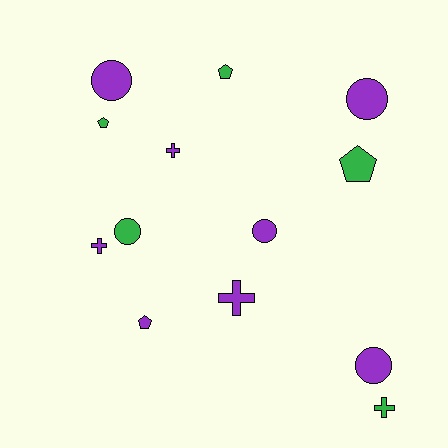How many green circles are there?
There is 1 green circle.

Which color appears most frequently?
Purple, with 8 objects.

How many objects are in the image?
There are 13 objects.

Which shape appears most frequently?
Circle, with 5 objects.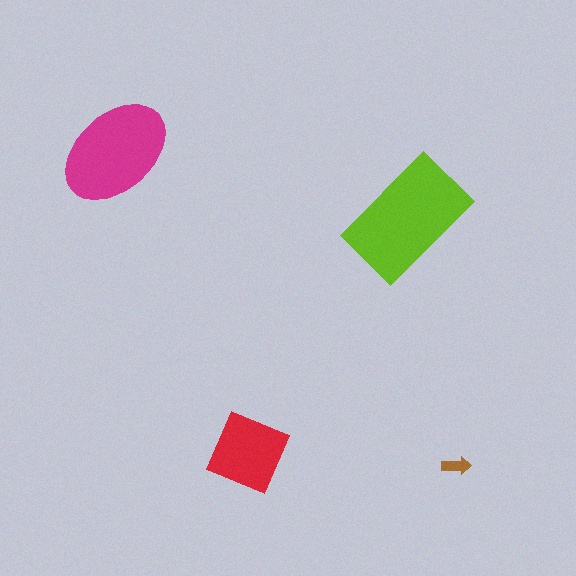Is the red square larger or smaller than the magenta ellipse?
Smaller.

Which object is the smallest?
The brown arrow.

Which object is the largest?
The lime rectangle.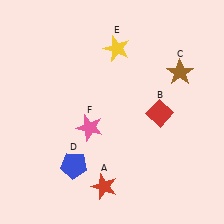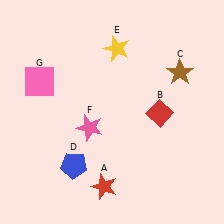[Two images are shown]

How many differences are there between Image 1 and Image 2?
There is 1 difference between the two images.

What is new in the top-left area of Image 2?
A pink square (G) was added in the top-left area of Image 2.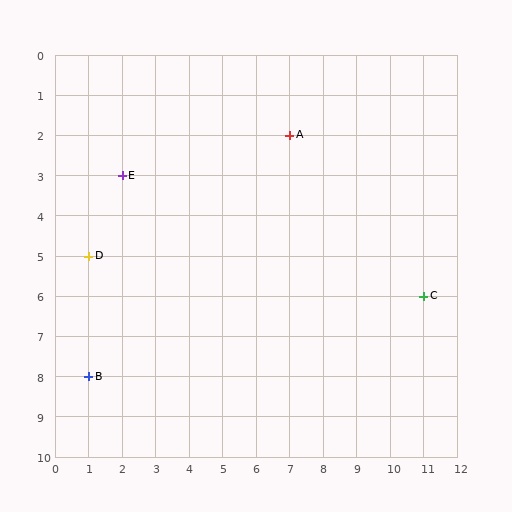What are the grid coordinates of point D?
Point D is at grid coordinates (1, 5).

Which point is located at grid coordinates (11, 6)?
Point C is at (11, 6).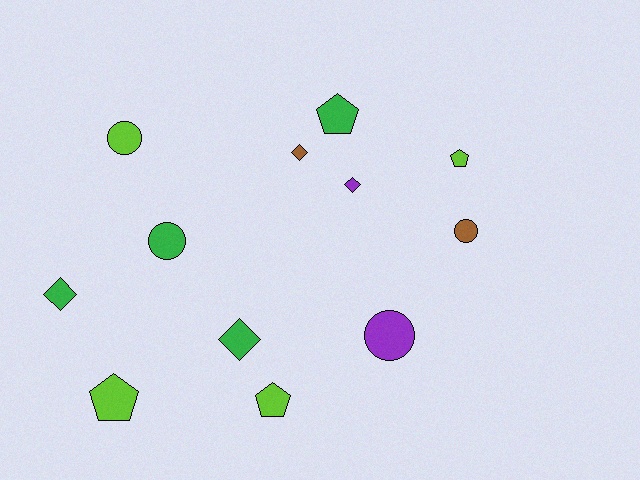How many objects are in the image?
There are 12 objects.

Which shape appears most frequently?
Diamond, with 4 objects.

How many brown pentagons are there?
There are no brown pentagons.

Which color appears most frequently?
Lime, with 4 objects.